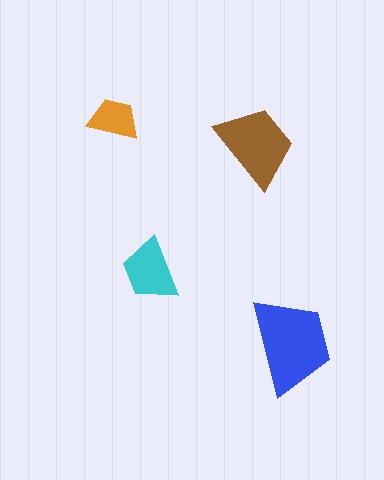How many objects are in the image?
There are 4 objects in the image.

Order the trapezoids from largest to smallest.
the blue one, the brown one, the cyan one, the orange one.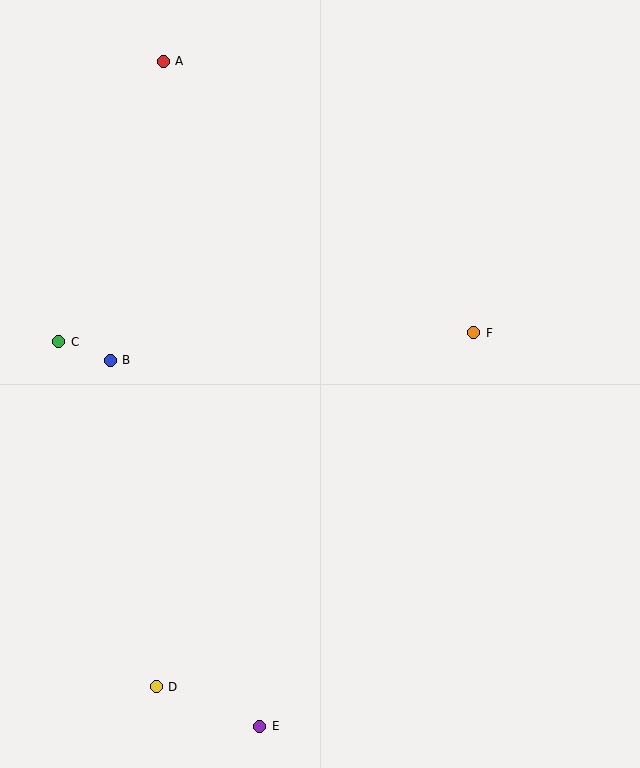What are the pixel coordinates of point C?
Point C is at (59, 342).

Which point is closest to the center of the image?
Point F at (474, 333) is closest to the center.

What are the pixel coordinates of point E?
Point E is at (260, 726).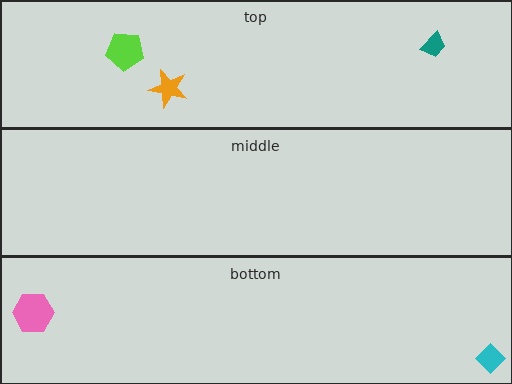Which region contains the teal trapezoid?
The top region.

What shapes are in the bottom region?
The cyan diamond, the pink hexagon.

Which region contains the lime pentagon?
The top region.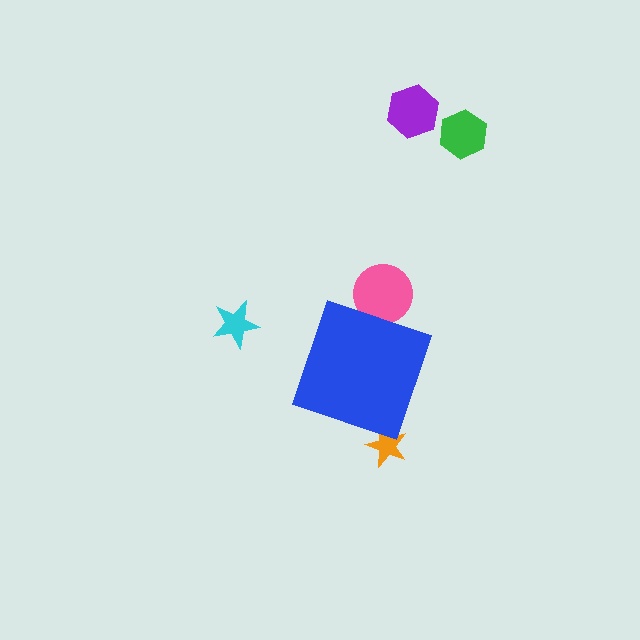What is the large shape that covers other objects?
A blue diamond.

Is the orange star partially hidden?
Yes, the orange star is partially hidden behind the blue diamond.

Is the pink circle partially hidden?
Yes, the pink circle is partially hidden behind the blue diamond.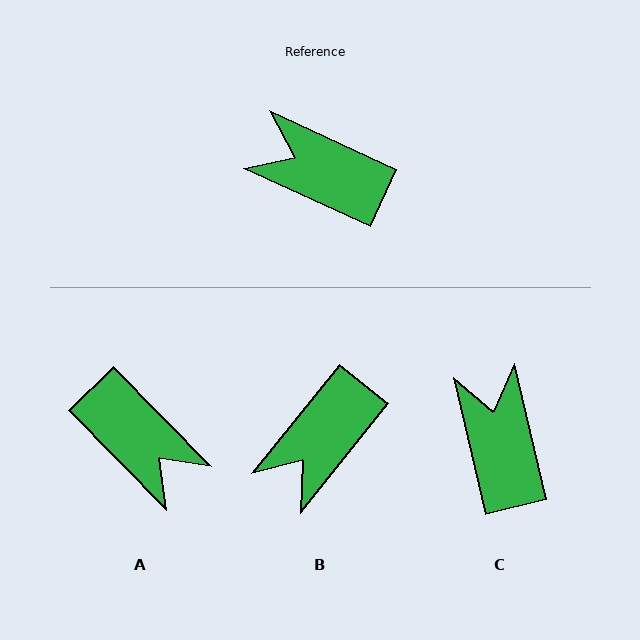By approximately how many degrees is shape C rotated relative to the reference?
Approximately 52 degrees clockwise.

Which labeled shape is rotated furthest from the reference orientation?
A, about 159 degrees away.